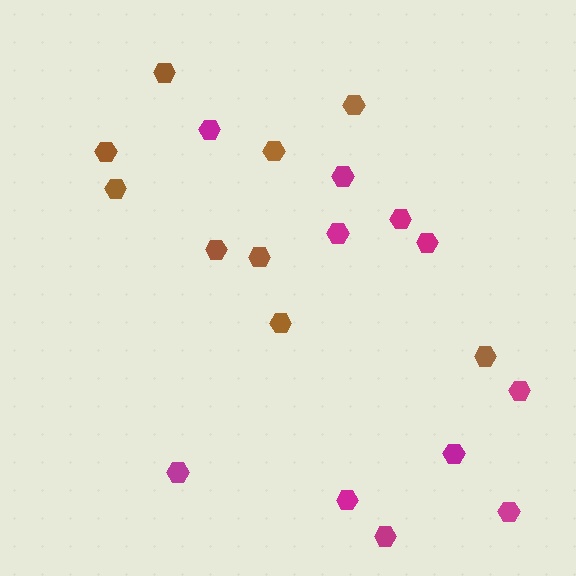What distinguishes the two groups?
There are 2 groups: one group of magenta hexagons (11) and one group of brown hexagons (9).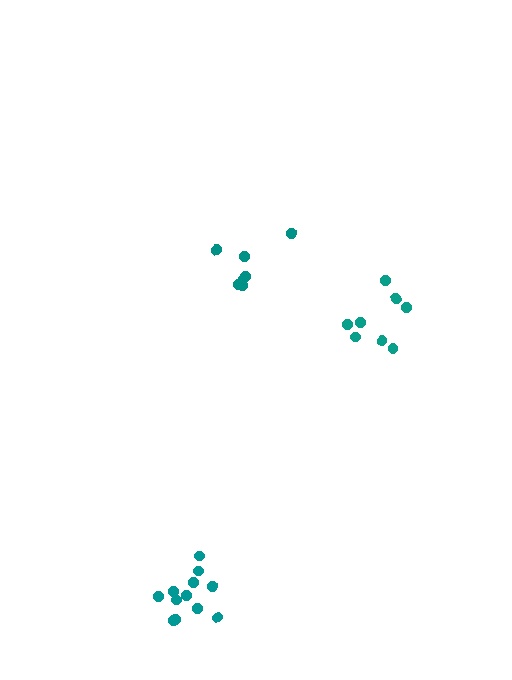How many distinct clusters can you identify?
There are 3 distinct clusters.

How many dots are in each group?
Group 1: 8 dots, Group 2: 7 dots, Group 3: 12 dots (27 total).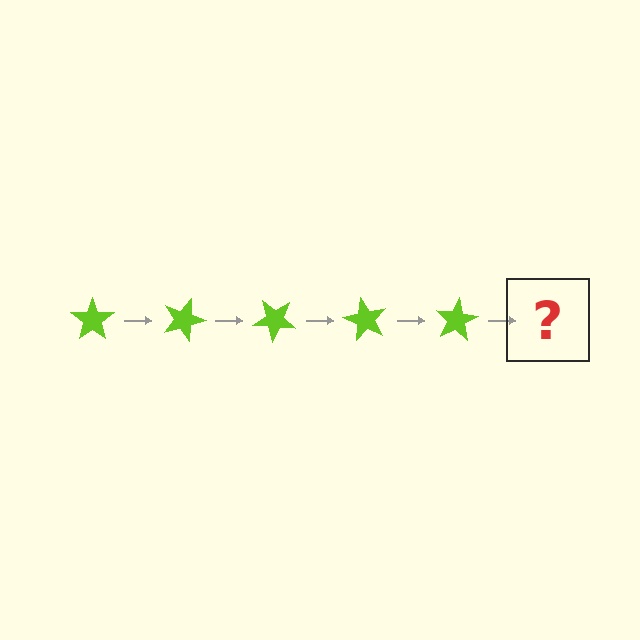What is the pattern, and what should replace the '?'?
The pattern is that the star rotates 20 degrees each step. The '?' should be a lime star rotated 100 degrees.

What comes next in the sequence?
The next element should be a lime star rotated 100 degrees.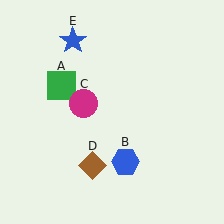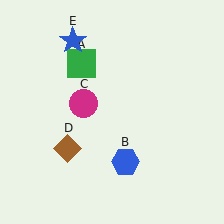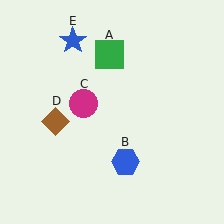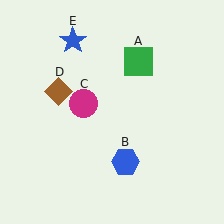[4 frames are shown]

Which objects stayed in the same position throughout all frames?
Blue hexagon (object B) and magenta circle (object C) and blue star (object E) remained stationary.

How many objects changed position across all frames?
2 objects changed position: green square (object A), brown diamond (object D).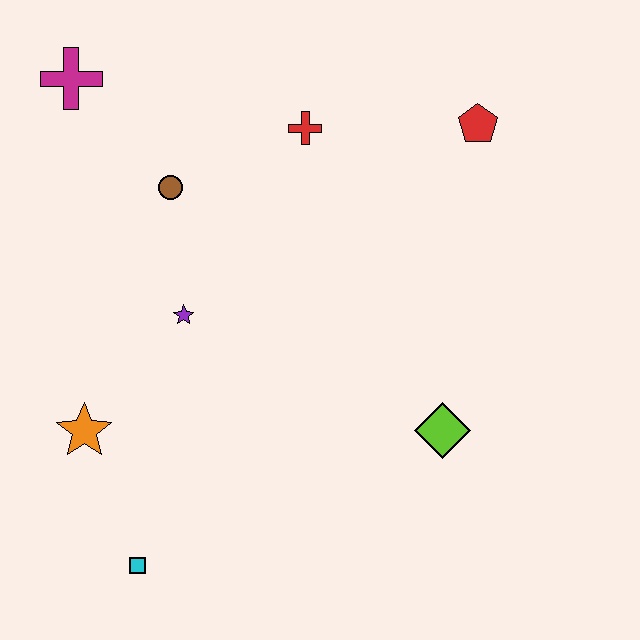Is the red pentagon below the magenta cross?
Yes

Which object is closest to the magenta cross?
The brown circle is closest to the magenta cross.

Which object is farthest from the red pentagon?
The cyan square is farthest from the red pentagon.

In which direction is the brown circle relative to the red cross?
The brown circle is to the left of the red cross.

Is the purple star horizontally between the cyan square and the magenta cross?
No